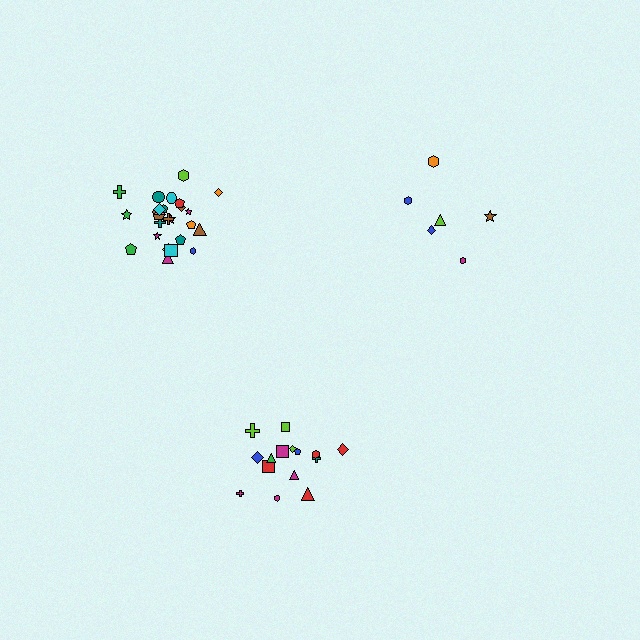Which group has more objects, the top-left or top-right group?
The top-left group.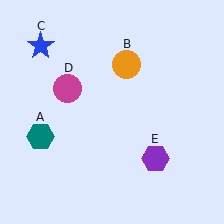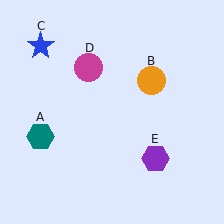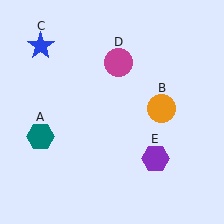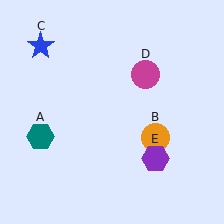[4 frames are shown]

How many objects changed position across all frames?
2 objects changed position: orange circle (object B), magenta circle (object D).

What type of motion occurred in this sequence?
The orange circle (object B), magenta circle (object D) rotated clockwise around the center of the scene.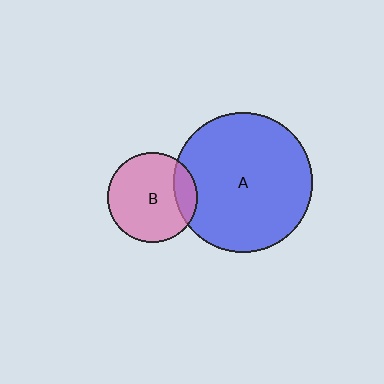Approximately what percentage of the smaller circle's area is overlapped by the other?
Approximately 15%.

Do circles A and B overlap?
Yes.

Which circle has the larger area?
Circle A (blue).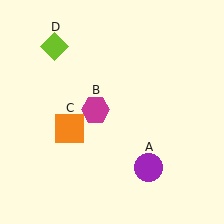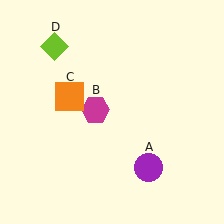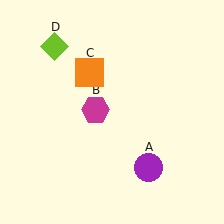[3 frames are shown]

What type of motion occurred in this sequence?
The orange square (object C) rotated clockwise around the center of the scene.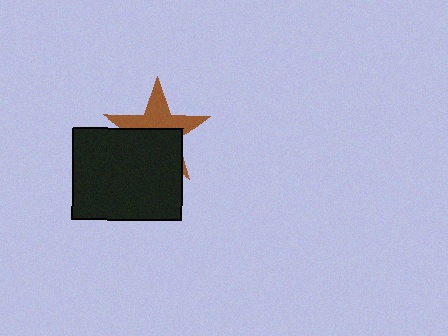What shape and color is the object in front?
The object in front is a black rectangle.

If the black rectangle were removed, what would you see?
You would see the complete brown star.